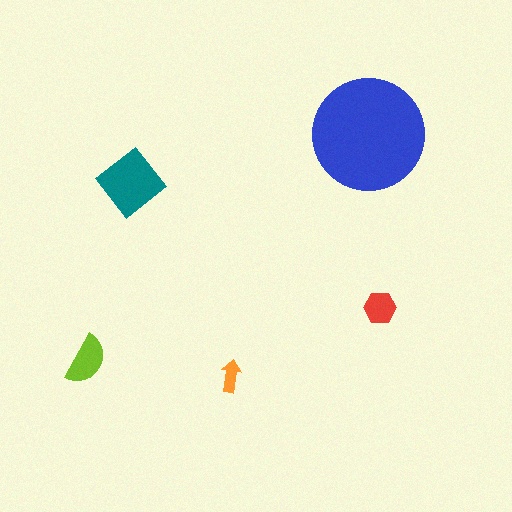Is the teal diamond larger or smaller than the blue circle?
Smaller.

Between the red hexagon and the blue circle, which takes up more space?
The blue circle.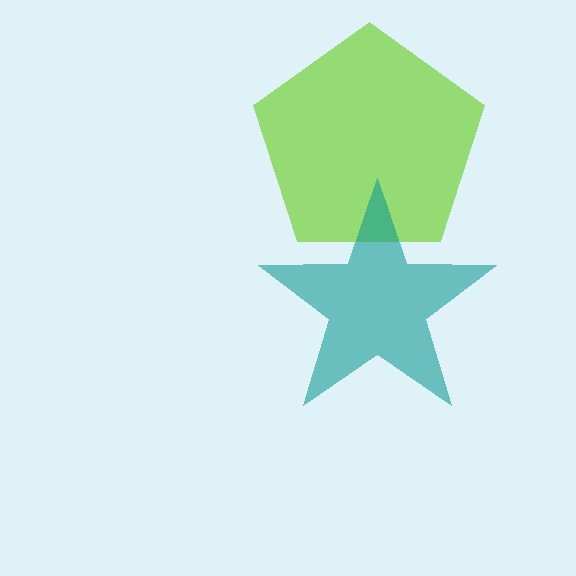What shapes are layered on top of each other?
The layered shapes are: a lime pentagon, a teal star.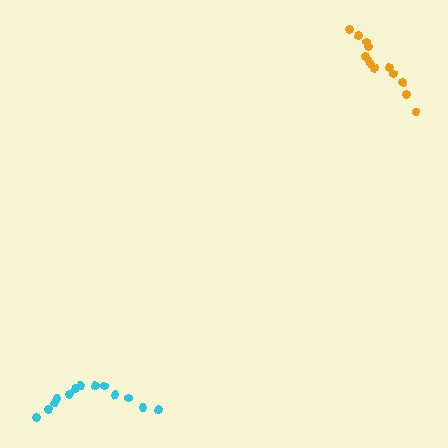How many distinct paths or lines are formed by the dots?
There are 2 distinct paths.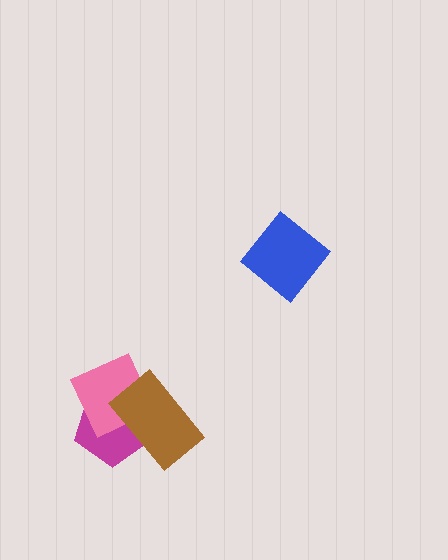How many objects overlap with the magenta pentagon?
2 objects overlap with the magenta pentagon.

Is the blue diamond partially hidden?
No, no other shape covers it.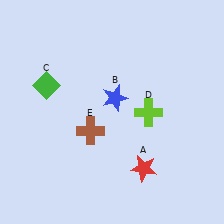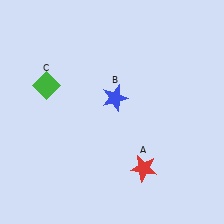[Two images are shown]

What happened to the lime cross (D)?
The lime cross (D) was removed in Image 2. It was in the bottom-right area of Image 1.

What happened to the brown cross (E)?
The brown cross (E) was removed in Image 2. It was in the bottom-left area of Image 1.